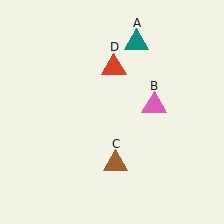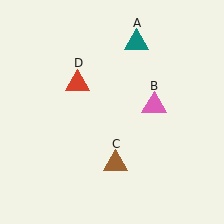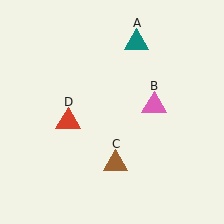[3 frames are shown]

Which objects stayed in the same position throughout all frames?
Teal triangle (object A) and pink triangle (object B) and brown triangle (object C) remained stationary.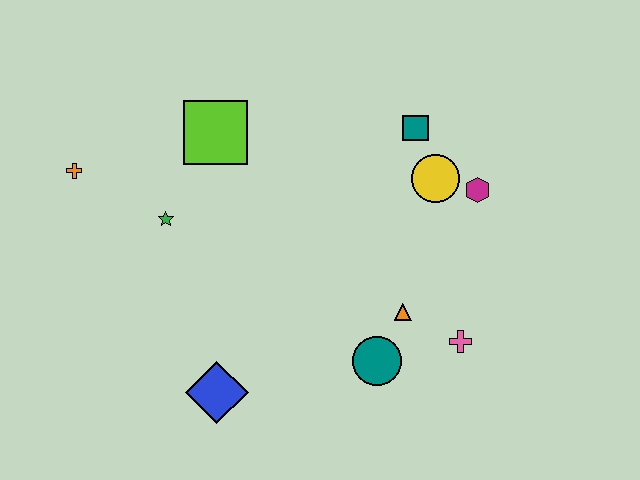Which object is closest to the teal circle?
The orange triangle is closest to the teal circle.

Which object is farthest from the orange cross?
The pink cross is farthest from the orange cross.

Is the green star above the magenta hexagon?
No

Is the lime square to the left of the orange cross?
No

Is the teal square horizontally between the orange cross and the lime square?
No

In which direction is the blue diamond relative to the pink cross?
The blue diamond is to the left of the pink cross.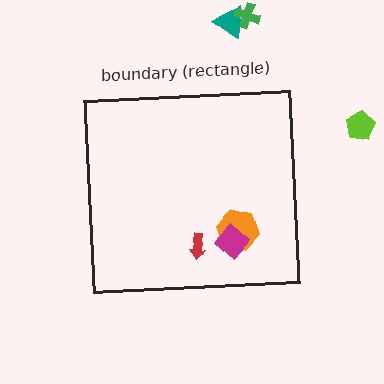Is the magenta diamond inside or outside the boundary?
Inside.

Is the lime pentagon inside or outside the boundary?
Outside.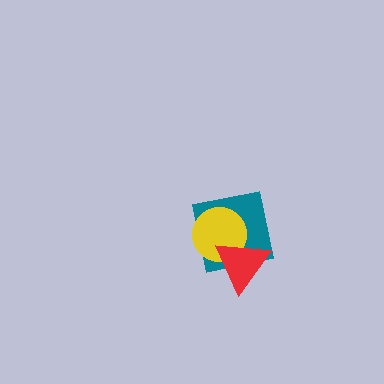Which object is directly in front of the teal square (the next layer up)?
The yellow circle is directly in front of the teal square.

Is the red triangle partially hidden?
No, no other shape covers it.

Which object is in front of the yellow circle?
The red triangle is in front of the yellow circle.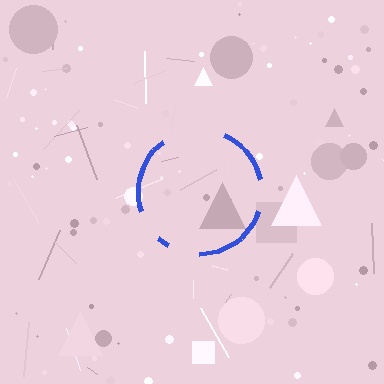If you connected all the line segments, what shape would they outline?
They would outline a circle.